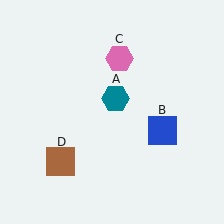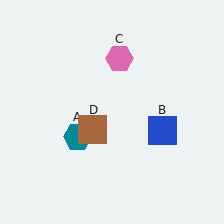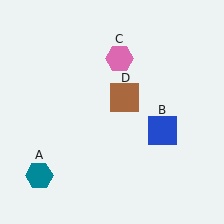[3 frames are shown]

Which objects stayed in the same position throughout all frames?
Blue square (object B) and pink hexagon (object C) remained stationary.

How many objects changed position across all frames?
2 objects changed position: teal hexagon (object A), brown square (object D).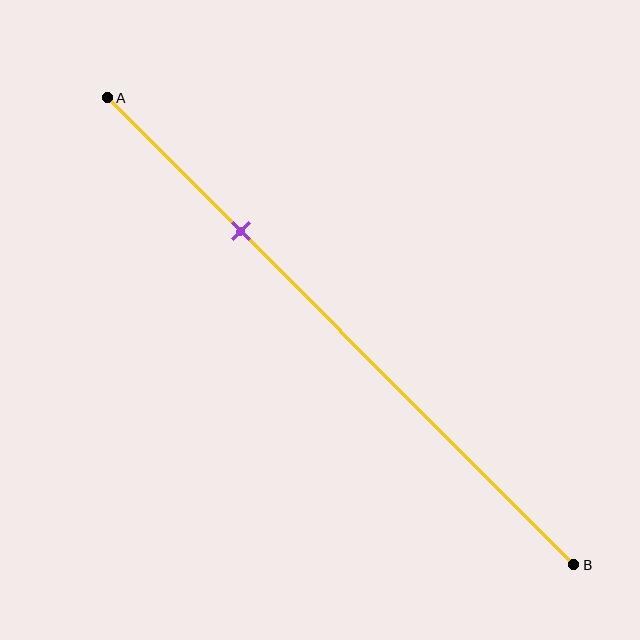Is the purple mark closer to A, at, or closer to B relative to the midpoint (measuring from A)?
The purple mark is closer to point A than the midpoint of segment AB.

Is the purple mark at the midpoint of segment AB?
No, the mark is at about 30% from A, not at the 50% midpoint.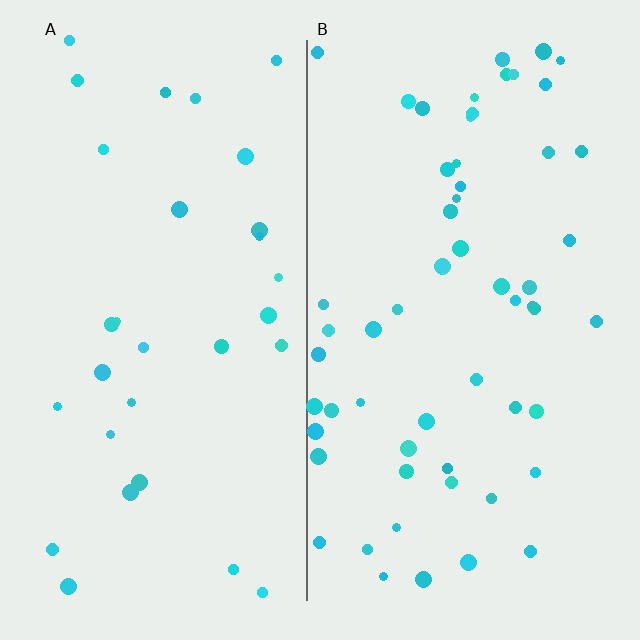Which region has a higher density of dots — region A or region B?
B (the right).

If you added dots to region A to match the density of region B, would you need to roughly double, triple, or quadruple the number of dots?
Approximately double.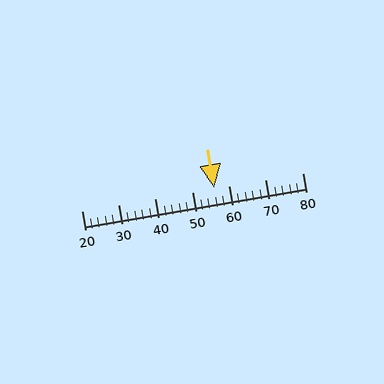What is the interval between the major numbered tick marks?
The major tick marks are spaced 10 units apart.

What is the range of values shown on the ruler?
The ruler shows values from 20 to 80.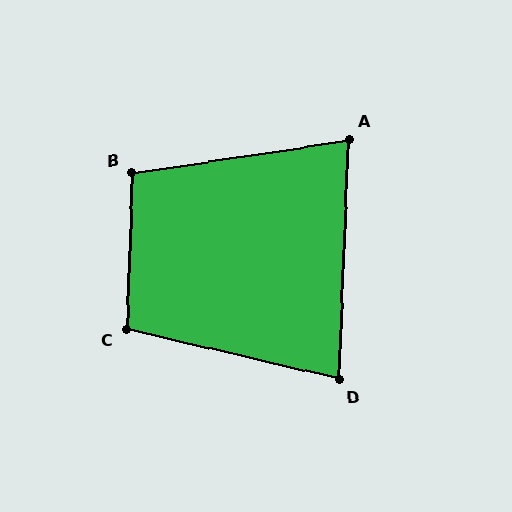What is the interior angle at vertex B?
Approximately 101 degrees (obtuse).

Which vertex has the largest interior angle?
C, at approximately 101 degrees.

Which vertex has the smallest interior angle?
A, at approximately 79 degrees.